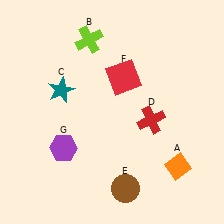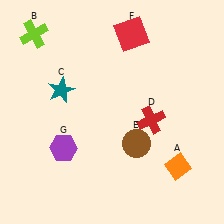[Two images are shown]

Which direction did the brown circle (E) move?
The brown circle (E) moved up.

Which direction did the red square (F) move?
The red square (F) moved up.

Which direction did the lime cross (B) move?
The lime cross (B) moved left.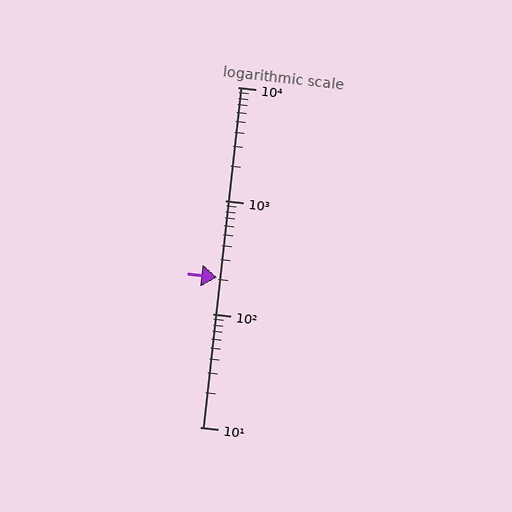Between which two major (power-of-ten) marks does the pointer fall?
The pointer is between 100 and 1000.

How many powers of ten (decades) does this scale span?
The scale spans 3 decades, from 10 to 10000.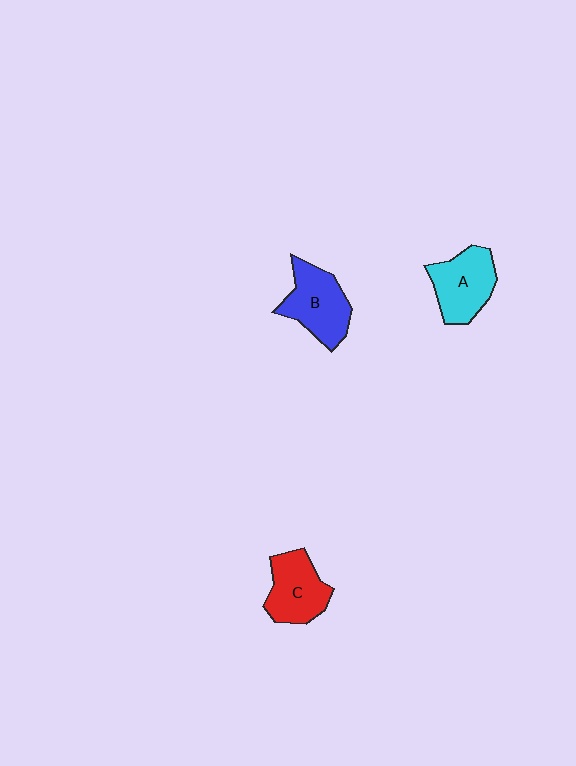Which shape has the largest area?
Shape B (blue).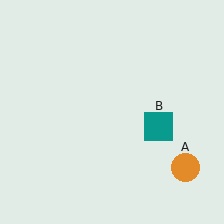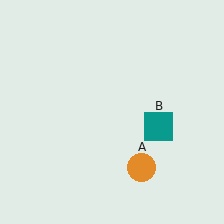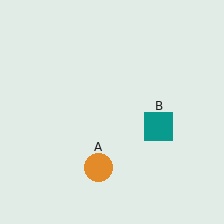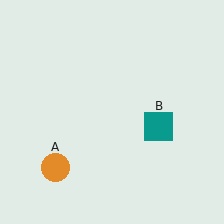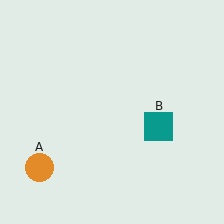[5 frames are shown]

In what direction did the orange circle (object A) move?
The orange circle (object A) moved left.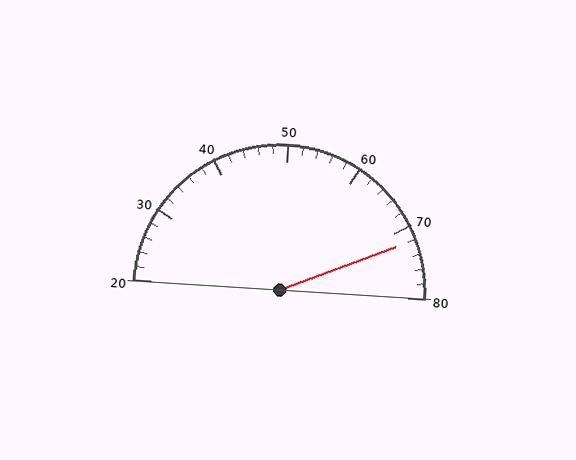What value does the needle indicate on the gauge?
The needle indicates approximately 72.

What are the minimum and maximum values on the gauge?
The gauge ranges from 20 to 80.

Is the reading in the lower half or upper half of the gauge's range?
The reading is in the upper half of the range (20 to 80).